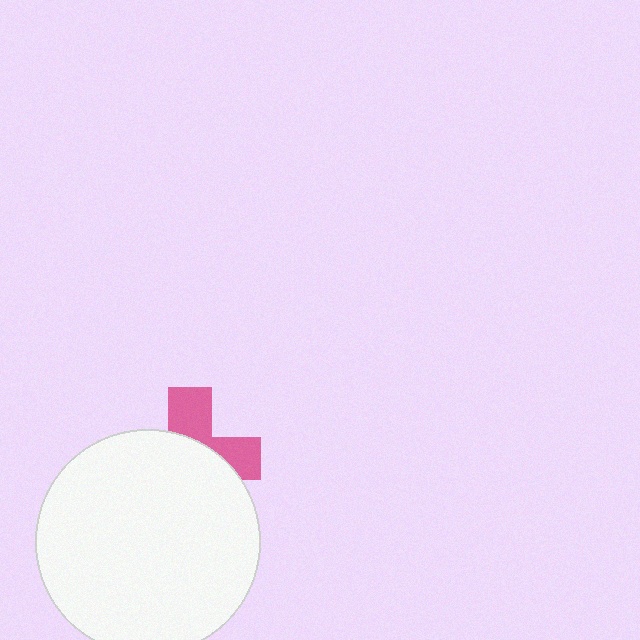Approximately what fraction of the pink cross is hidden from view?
Roughly 64% of the pink cross is hidden behind the white circle.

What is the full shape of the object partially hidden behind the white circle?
The partially hidden object is a pink cross.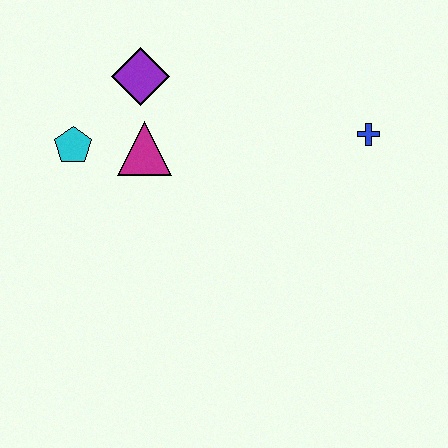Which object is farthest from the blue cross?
The cyan pentagon is farthest from the blue cross.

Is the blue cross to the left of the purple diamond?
No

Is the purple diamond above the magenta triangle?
Yes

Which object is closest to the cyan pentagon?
The magenta triangle is closest to the cyan pentagon.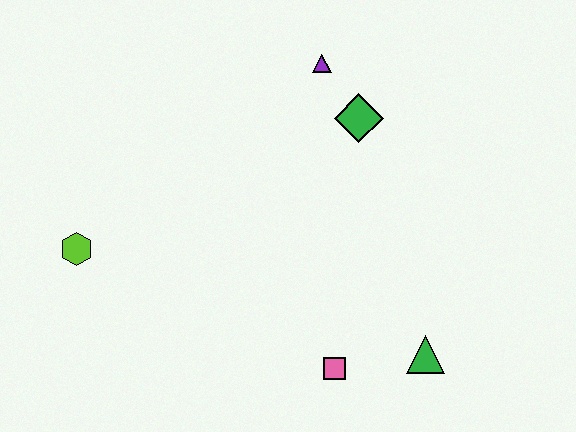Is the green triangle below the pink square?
No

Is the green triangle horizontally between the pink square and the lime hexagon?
No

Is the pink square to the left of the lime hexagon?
No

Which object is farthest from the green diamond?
The lime hexagon is farthest from the green diamond.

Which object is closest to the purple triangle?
The green diamond is closest to the purple triangle.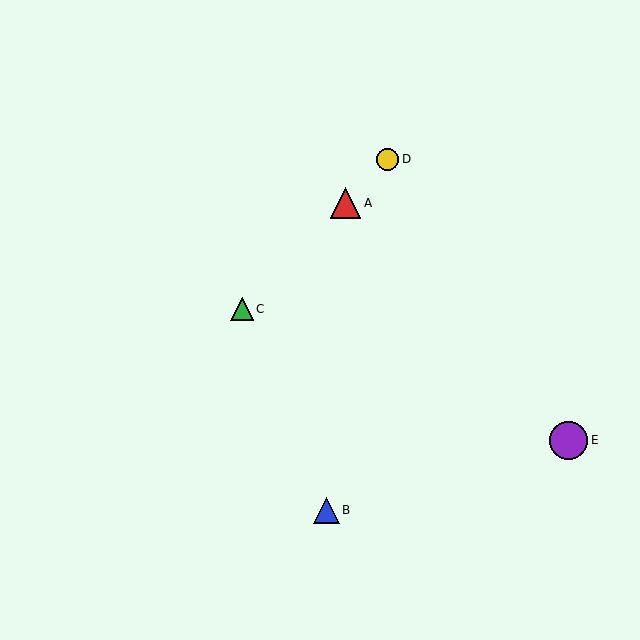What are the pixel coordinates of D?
Object D is at (388, 159).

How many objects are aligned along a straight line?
3 objects (A, C, D) are aligned along a straight line.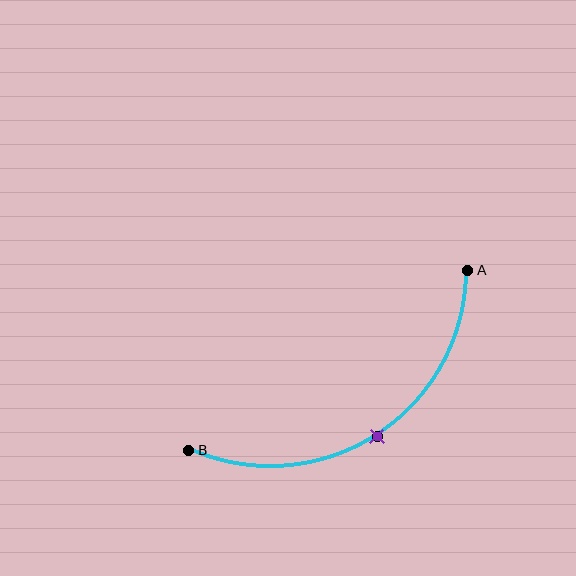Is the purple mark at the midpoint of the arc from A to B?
Yes. The purple mark lies on the arc at equal arc-length from both A and B — it is the arc midpoint.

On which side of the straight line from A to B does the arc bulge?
The arc bulges below the straight line connecting A and B.